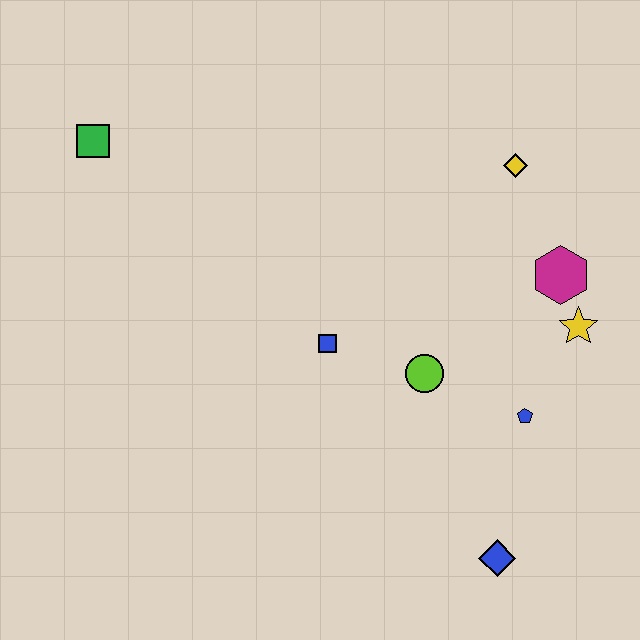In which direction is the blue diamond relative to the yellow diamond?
The blue diamond is below the yellow diamond.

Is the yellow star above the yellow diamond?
No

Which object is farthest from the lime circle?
The green square is farthest from the lime circle.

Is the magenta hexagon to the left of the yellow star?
Yes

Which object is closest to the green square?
The blue square is closest to the green square.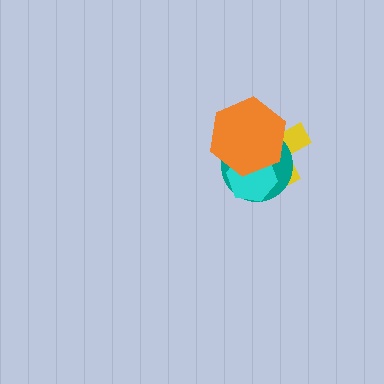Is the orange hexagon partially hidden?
No, no other shape covers it.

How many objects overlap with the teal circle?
3 objects overlap with the teal circle.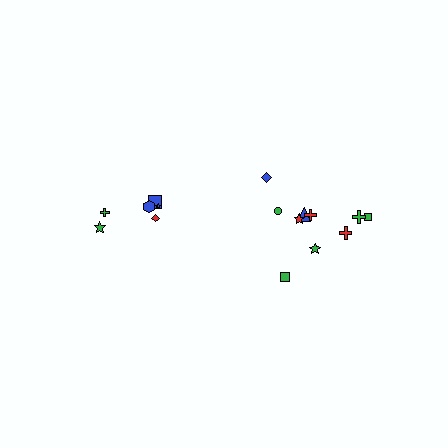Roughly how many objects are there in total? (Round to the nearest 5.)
Roughly 15 objects in total.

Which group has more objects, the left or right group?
The right group.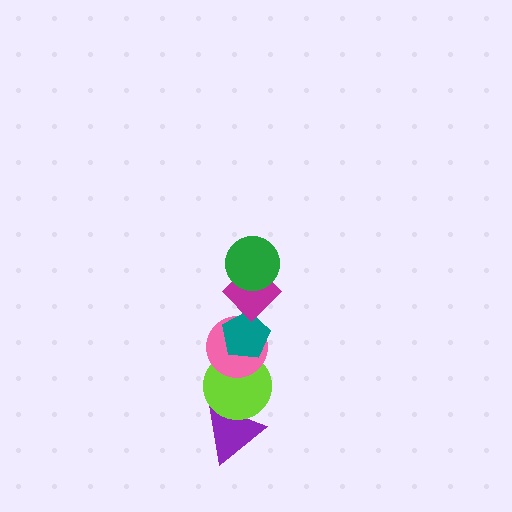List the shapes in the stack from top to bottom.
From top to bottom: the green circle, the magenta diamond, the teal pentagon, the pink circle, the lime circle, the purple triangle.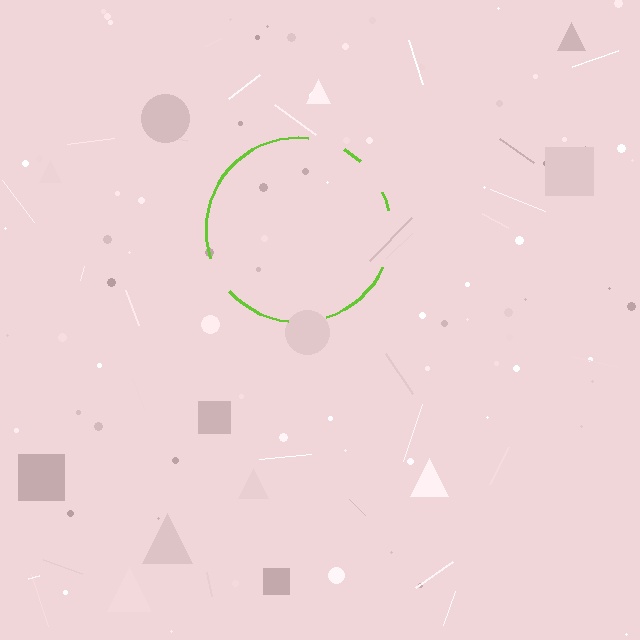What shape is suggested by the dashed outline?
The dashed outline suggests a circle.